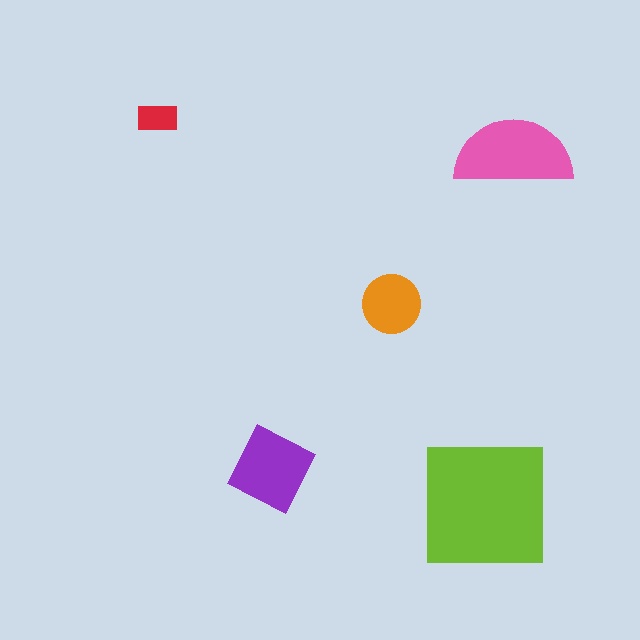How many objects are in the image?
There are 5 objects in the image.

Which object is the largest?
The lime square.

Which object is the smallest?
The red rectangle.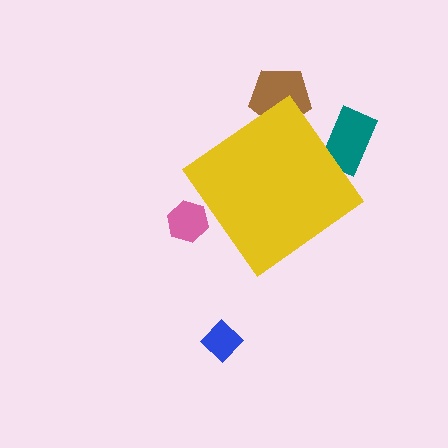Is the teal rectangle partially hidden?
Yes, the teal rectangle is partially hidden behind the yellow diamond.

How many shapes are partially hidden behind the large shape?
3 shapes are partially hidden.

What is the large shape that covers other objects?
A yellow diamond.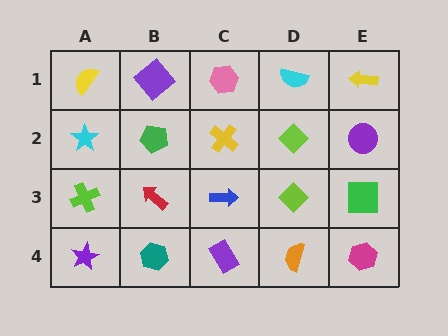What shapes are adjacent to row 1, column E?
A purple circle (row 2, column E), a cyan semicircle (row 1, column D).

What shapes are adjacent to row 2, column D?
A cyan semicircle (row 1, column D), a lime diamond (row 3, column D), a yellow cross (row 2, column C), a purple circle (row 2, column E).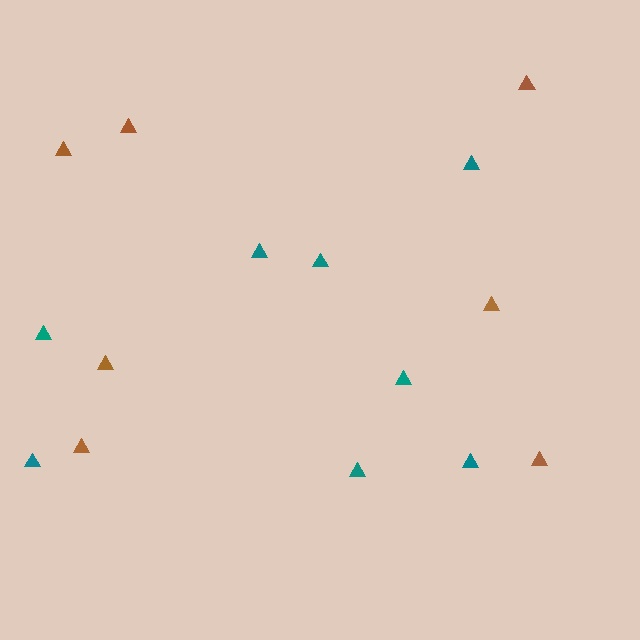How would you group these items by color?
There are 2 groups: one group of teal triangles (8) and one group of brown triangles (7).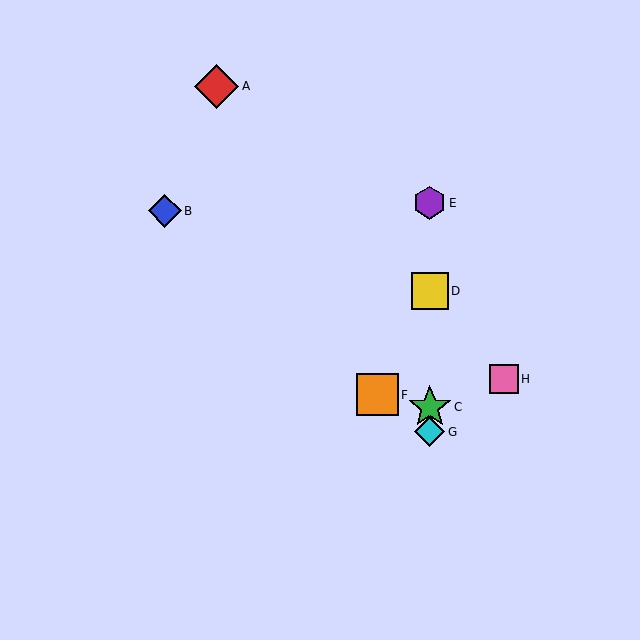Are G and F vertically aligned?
No, G is at x≈430 and F is at x≈377.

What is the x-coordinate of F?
Object F is at x≈377.